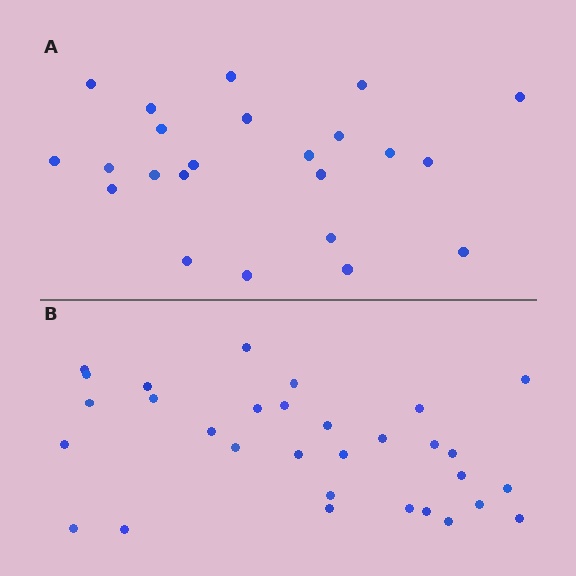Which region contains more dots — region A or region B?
Region B (the bottom region) has more dots.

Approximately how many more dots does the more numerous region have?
Region B has roughly 8 or so more dots than region A.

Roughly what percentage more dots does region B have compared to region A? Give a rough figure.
About 35% more.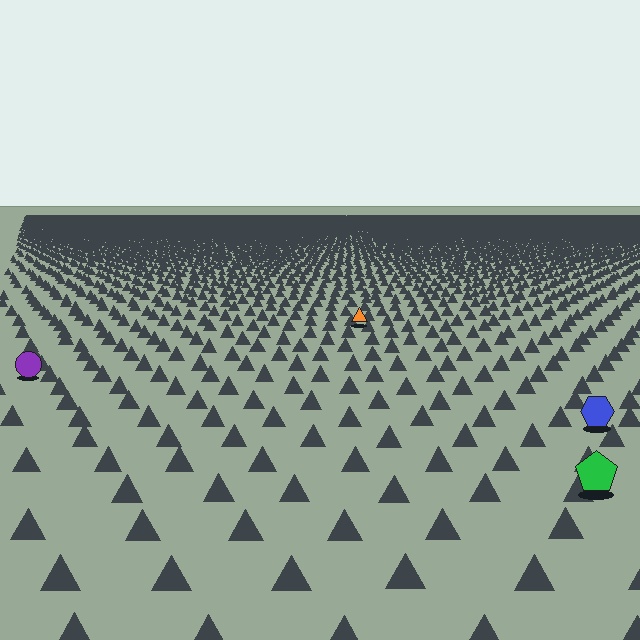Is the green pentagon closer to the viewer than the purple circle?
Yes. The green pentagon is closer — you can tell from the texture gradient: the ground texture is coarser near it.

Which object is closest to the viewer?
The green pentagon is closest. The texture marks near it are larger and more spread out.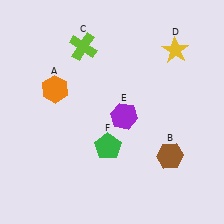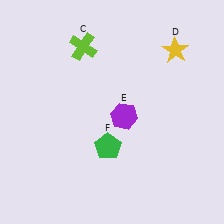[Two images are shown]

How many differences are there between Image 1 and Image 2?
There are 2 differences between the two images.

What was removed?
The orange hexagon (A), the brown hexagon (B) were removed in Image 2.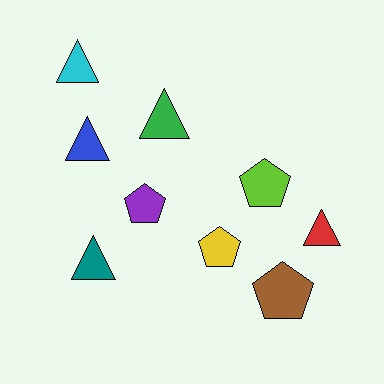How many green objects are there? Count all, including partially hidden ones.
There is 1 green object.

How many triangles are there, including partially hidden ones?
There are 5 triangles.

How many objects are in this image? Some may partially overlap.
There are 9 objects.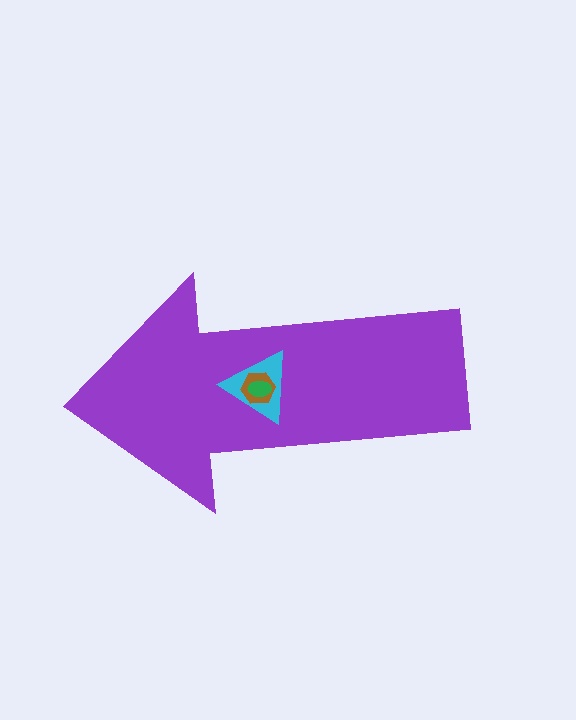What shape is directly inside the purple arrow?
The cyan triangle.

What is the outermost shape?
The purple arrow.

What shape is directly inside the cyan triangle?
The brown hexagon.